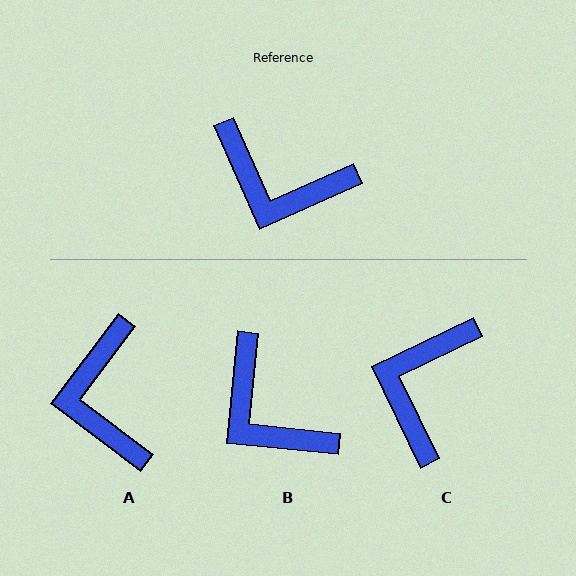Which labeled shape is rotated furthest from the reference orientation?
C, about 88 degrees away.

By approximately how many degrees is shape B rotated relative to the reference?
Approximately 30 degrees clockwise.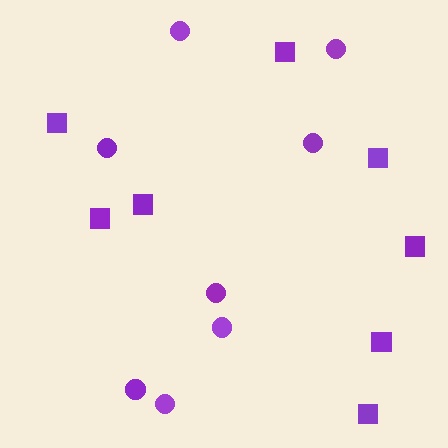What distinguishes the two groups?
There are 2 groups: one group of circles (8) and one group of squares (8).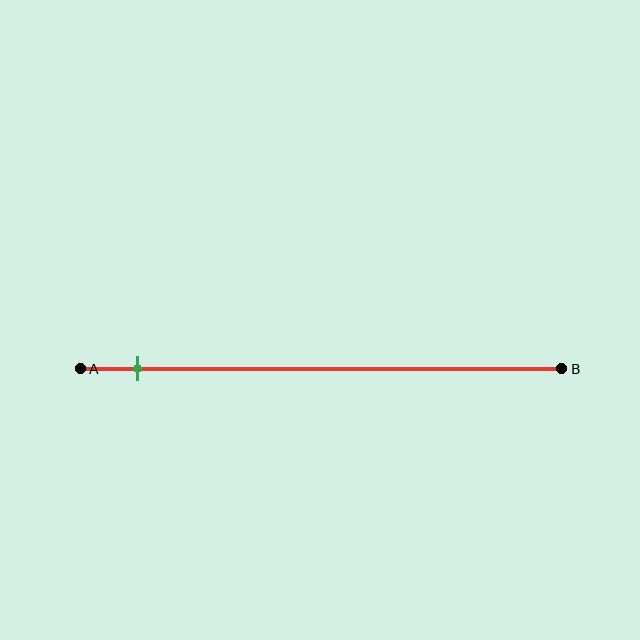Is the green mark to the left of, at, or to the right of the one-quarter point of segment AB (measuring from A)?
The green mark is to the left of the one-quarter point of segment AB.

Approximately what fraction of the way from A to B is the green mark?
The green mark is approximately 10% of the way from A to B.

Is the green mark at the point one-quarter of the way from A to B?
No, the mark is at about 10% from A, not at the 25% one-quarter point.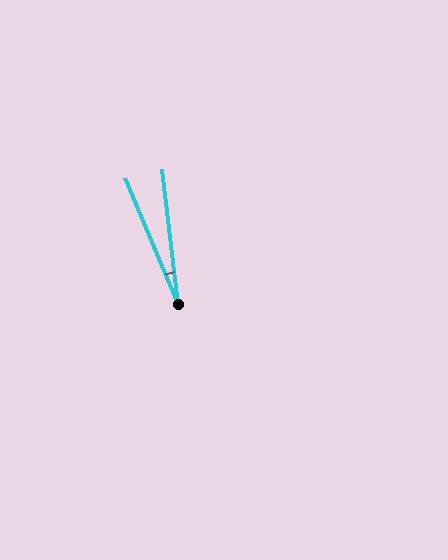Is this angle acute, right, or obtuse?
It is acute.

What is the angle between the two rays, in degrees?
Approximately 16 degrees.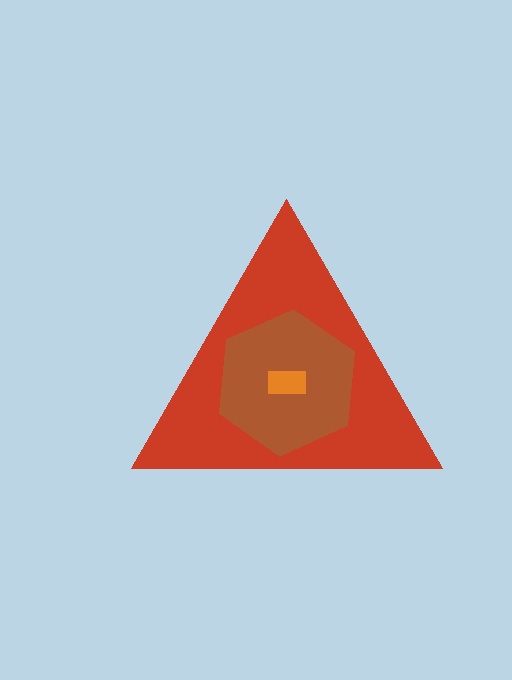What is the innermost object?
The orange rectangle.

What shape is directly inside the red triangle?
The brown hexagon.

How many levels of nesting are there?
3.